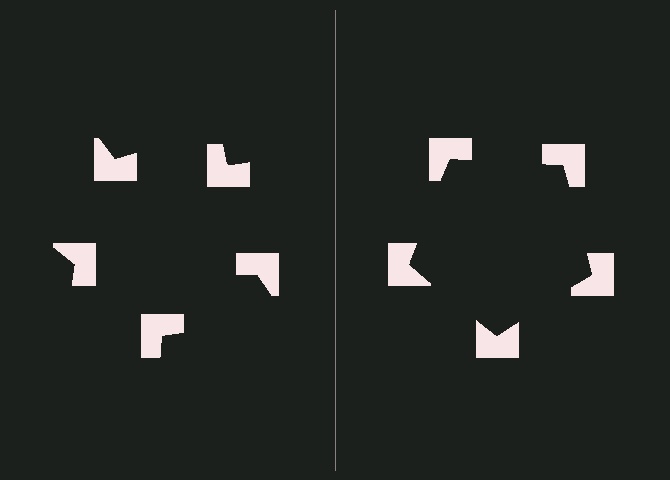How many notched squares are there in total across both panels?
10 — 5 on each side.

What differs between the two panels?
The notched squares are positioned identically on both sides; only the wedge orientations differ. On the right they align to a pentagon; on the left they are misaligned.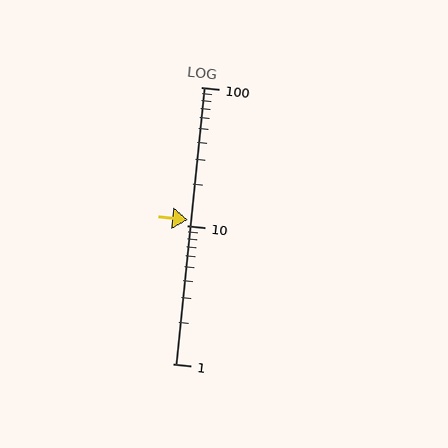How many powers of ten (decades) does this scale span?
The scale spans 2 decades, from 1 to 100.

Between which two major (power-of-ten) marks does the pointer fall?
The pointer is between 10 and 100.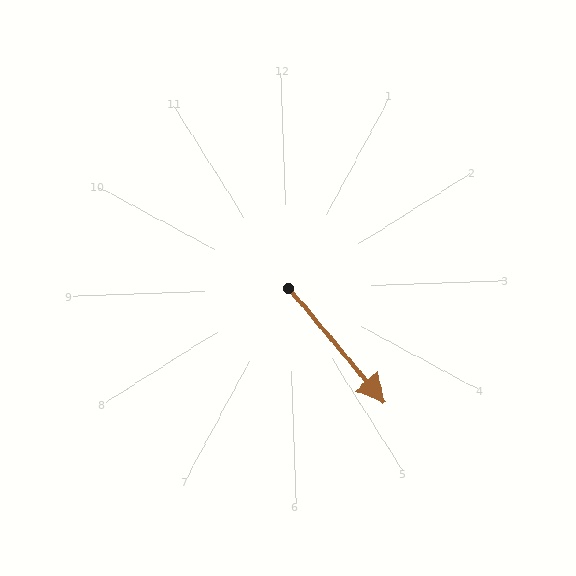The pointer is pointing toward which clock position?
Roughly 5 o'clock.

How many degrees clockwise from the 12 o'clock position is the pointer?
Approximately 142 degrees.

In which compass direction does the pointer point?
Southeast.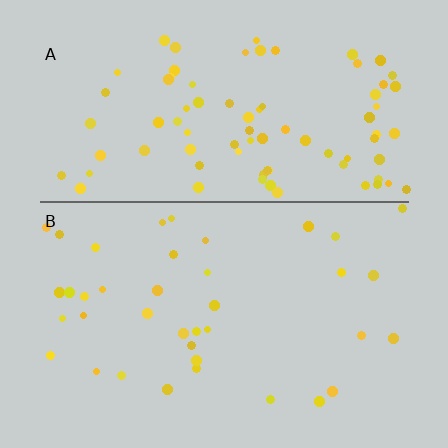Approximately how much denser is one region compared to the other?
Approximately 2.2× — region A over region B.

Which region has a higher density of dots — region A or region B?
A (the top).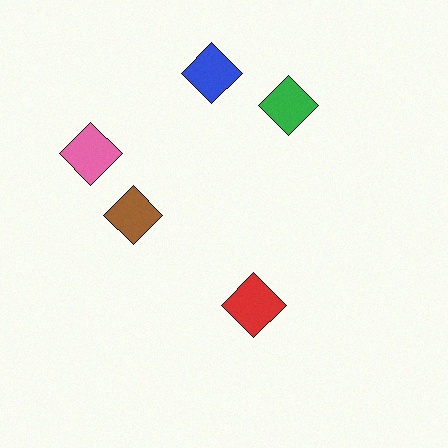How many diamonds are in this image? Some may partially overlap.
There are 5 diamonds.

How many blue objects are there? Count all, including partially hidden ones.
There is 1 blue object.